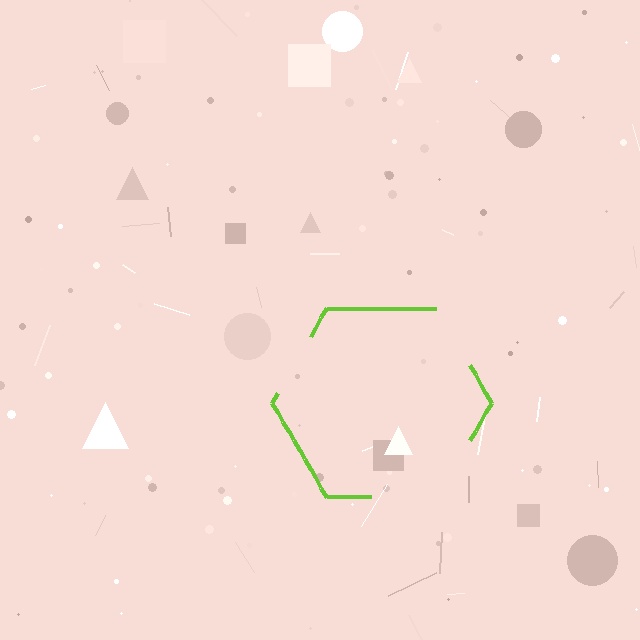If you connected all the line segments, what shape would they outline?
They would outline a hexagon.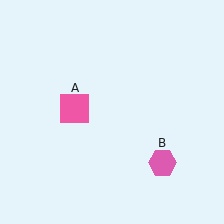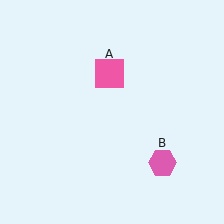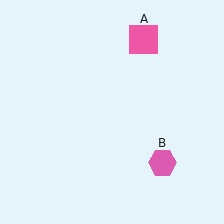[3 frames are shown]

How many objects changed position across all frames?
1 object changed position: pink square (object A).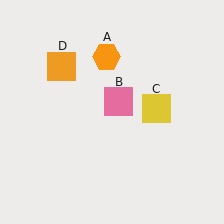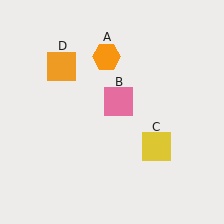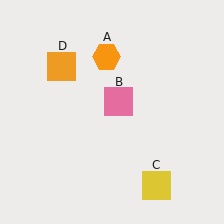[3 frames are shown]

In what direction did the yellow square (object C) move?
The yellow square (object C) moved down.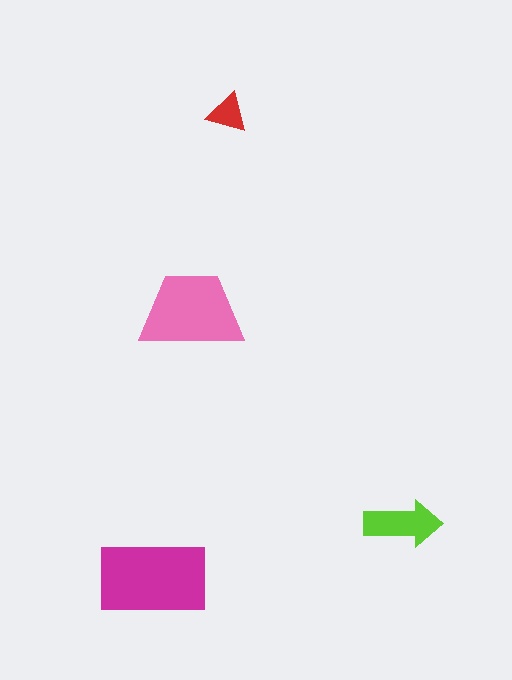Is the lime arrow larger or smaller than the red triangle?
Larger.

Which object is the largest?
The magenta rectangle.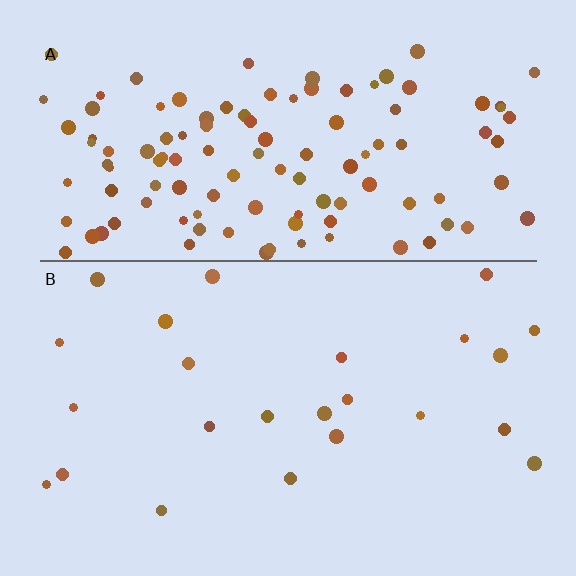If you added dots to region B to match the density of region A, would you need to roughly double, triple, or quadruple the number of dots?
Approximately quadruple.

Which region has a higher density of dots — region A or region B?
A (the top).